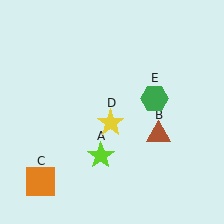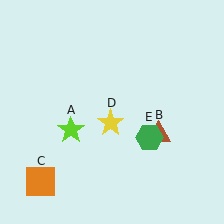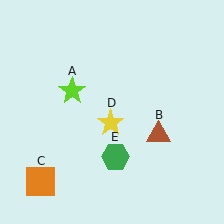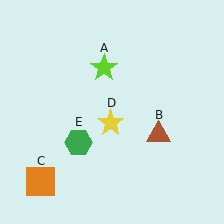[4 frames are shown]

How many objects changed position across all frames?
2 objects changed position: lime star (object A), green hexagon (object E).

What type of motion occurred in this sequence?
The lime star (object A), green hexagon (object E) rotated clockwise around the center of the scene.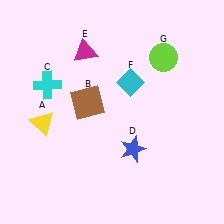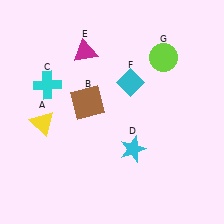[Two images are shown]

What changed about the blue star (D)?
In Image 1, D is blue. In Image 2, it changed to cyan.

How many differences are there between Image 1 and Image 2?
There is 1 difference between the two images.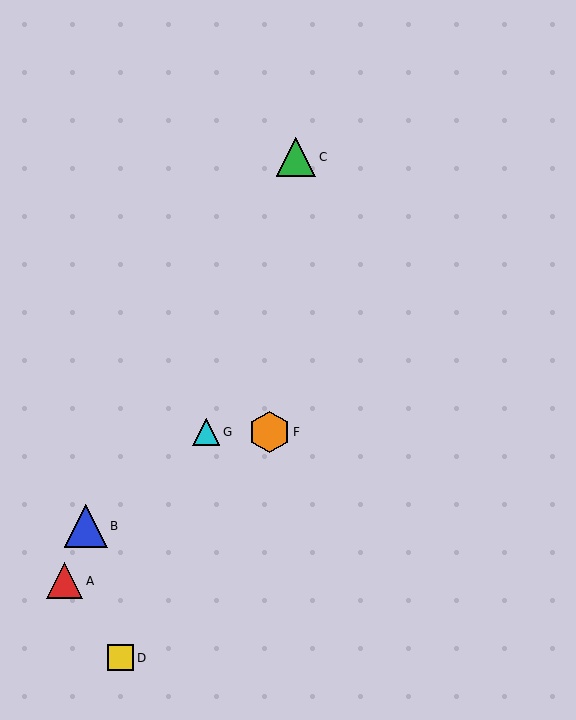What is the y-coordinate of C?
Object C is at y≈157.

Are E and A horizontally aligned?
No, E is at y≈432 and A is at y≈581.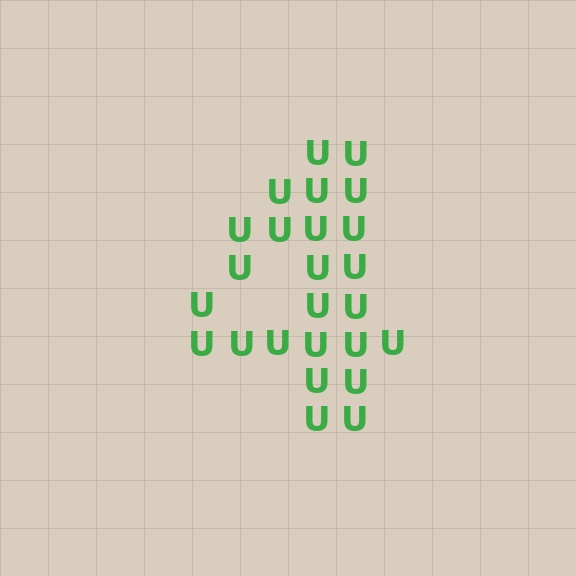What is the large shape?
The large shape is the digit 4.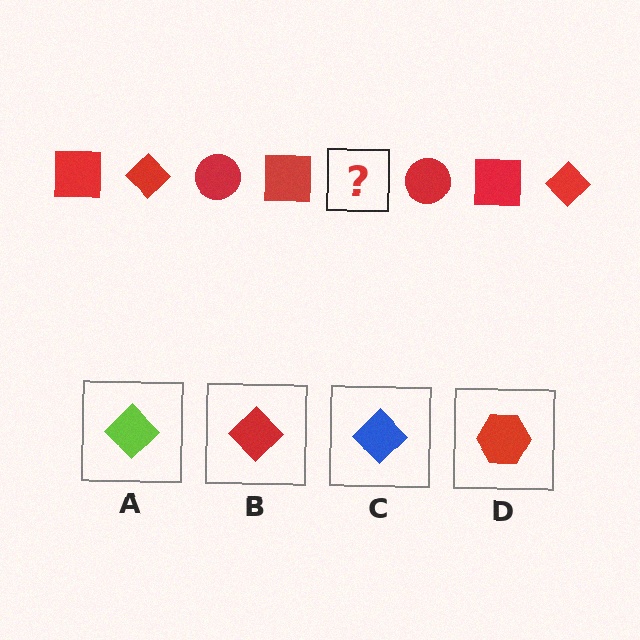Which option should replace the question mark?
Option B.